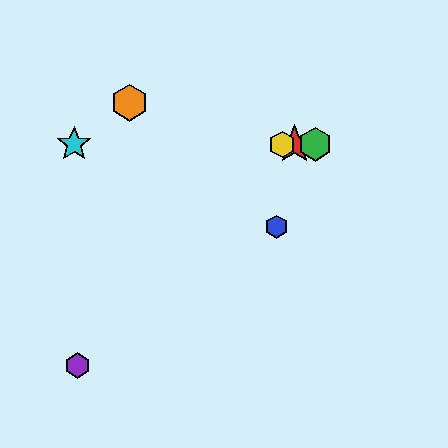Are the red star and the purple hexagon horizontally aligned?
No, the red star is at y≈144 and the purple hexagon is at y≈366.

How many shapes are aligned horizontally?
4 shapes (the red star, the green hexagon, the yellow hexagon, the cyan star) are aligned horizontally.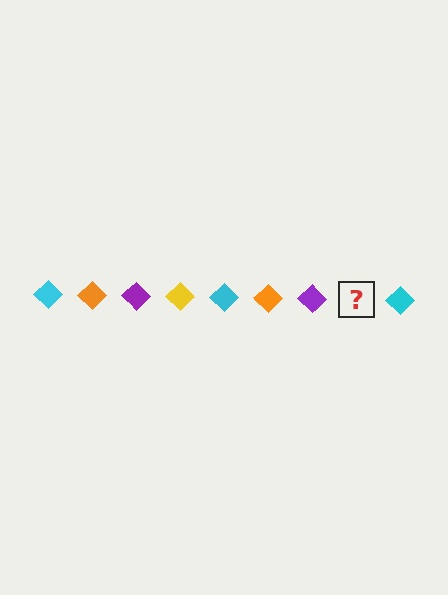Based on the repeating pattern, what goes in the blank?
The blank should be a yellow diamond.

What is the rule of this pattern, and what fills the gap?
The rule is that the pattern cycles through cyan, orange, purple, yellow diamonds. The gap should be filled with a yellow diamond.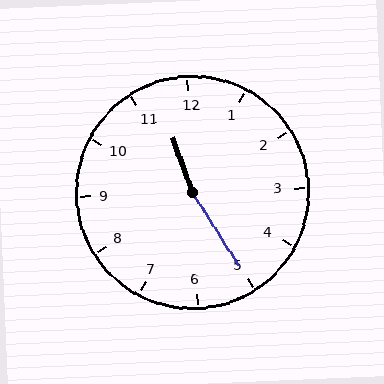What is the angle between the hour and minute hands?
Approximately 168 degrees.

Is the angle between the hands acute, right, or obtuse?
It is obtuse.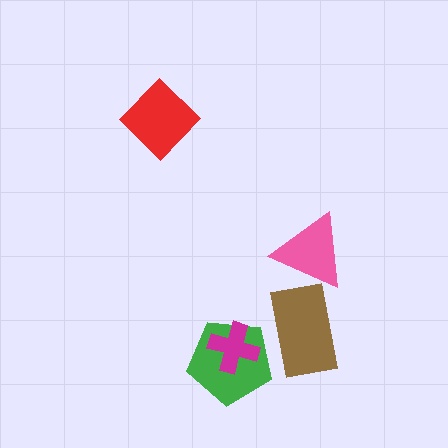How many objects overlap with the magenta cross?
1 object overlaps with the magenta cross.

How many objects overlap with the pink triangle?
0 objects overlap with the pink triangle.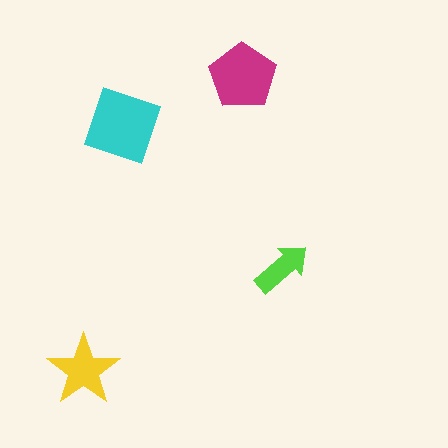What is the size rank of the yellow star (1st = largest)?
3rd.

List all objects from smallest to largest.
The lime arrow, the yellow star, the magenta pentagon, the cyan square.